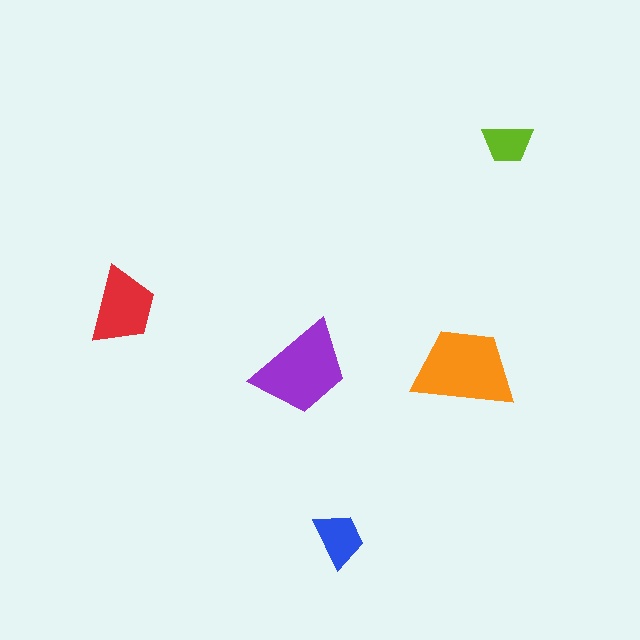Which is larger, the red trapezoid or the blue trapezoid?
The red one.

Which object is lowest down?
The blue trapezoid is bottommost.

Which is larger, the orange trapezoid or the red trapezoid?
The orange one.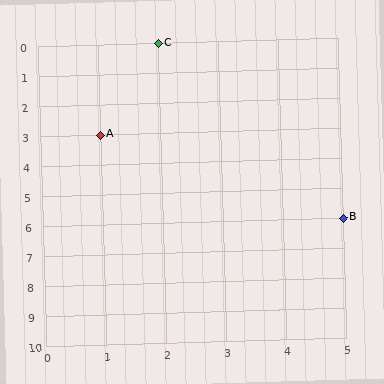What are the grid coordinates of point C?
Point C is at grid coordinates (2, 0).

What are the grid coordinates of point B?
Point B is at grid coordinates (5, 6).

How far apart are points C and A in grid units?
Points C and A are 1 column and 3 rows apart (about 3.2 grid units diagonally).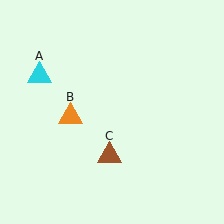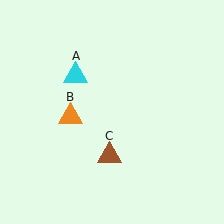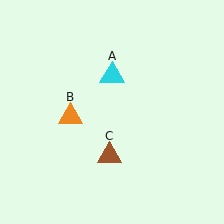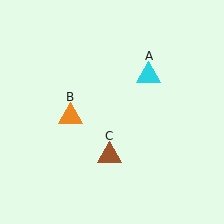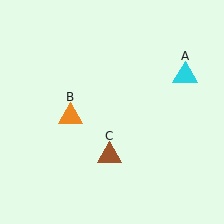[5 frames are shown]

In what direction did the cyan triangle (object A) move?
The cyan triangle (object A) moved right.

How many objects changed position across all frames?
1 object changed position: cyan triangle (object A).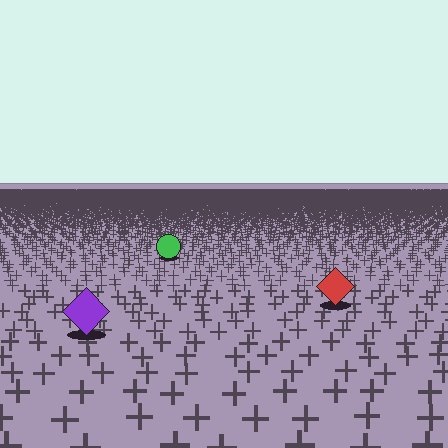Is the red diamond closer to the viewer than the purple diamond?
No. The purple diamond is closer — you can tell from the texture gradient: the ground texture is coarser near it.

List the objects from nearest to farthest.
From nearest to farthest: the purple diamond, the red diamond, the green circle.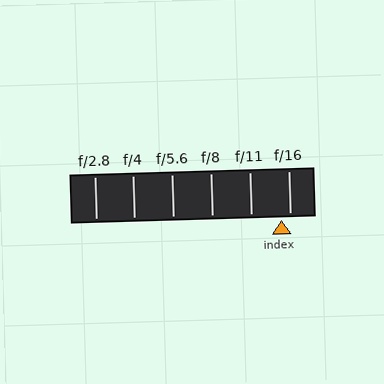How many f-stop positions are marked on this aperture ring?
There are 6 f-stop positions marked.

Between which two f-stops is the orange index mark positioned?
The index mark is between f/11 and f/16.